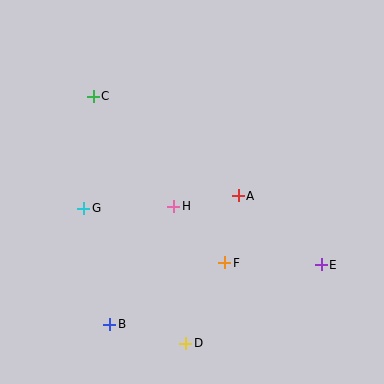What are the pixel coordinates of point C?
Point C is at (93, 96).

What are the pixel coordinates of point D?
Point D is at (186, 343).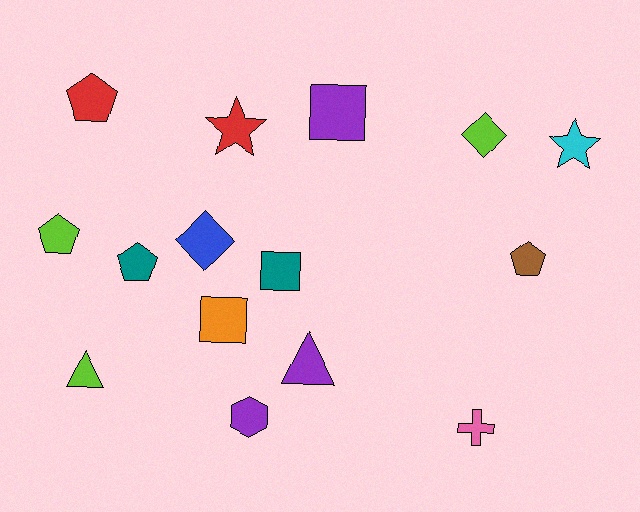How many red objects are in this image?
There are 2 red objects.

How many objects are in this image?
There are 15 objects.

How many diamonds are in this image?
There are 2 diamonds.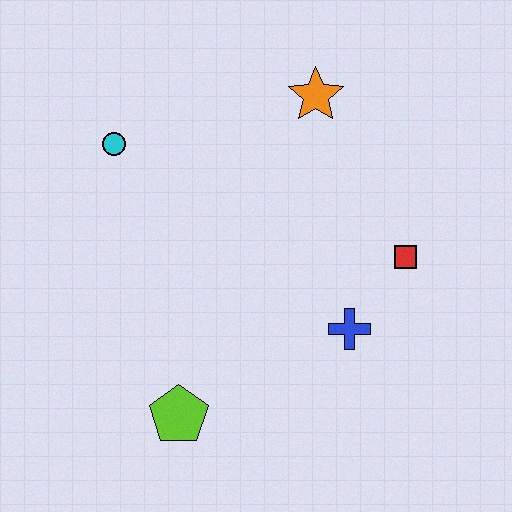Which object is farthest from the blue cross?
The cyan circle is farthest from the blue cross.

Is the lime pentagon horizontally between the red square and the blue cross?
No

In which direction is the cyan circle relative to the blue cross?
The cyan circle is to the left of the blue cross.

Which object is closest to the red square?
The blue cross is closest to the red square.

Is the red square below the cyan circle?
Yes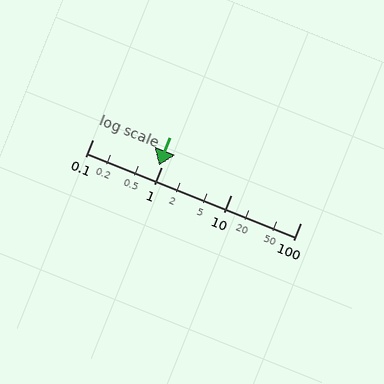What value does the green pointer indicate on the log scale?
The pointer indicates approximately 0.9.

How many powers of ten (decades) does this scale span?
The scale spans 3 decades, from 0.1 to 100.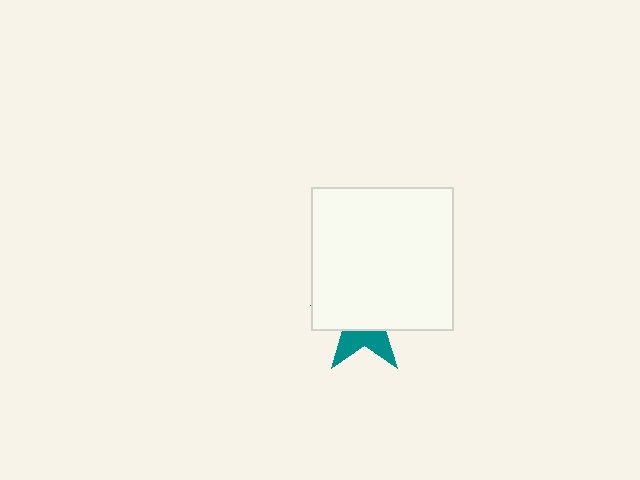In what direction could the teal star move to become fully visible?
The teal star could move down. That would shift it out from behind the white square entirely.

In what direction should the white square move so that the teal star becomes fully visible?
The white square should move up. That is the shortest direction to clear the overlap and leave the teal star fully visible.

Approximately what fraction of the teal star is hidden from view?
Roughly 65% of the teal star is hidden behind the white square.